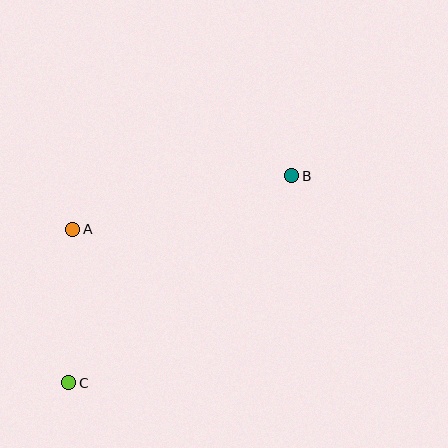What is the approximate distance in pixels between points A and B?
The distance between A and B is approximately 226 pixels.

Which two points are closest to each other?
Points A and C are closest to each other.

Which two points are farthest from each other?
Points B and C are farthest from each other.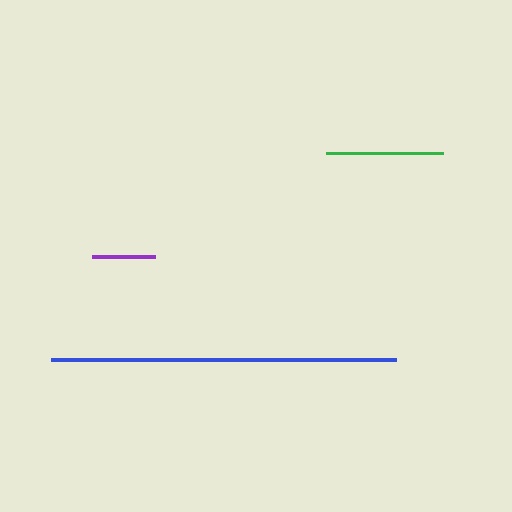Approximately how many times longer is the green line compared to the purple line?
The green line is approximately 1.8 times the length of the purple line.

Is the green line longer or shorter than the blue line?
The blue line is longer than the green line.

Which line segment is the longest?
The blue line is the longest at approximately 345 pixels.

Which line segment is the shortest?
The purple line is the shortest at approximately 63 pixels.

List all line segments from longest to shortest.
From longest to shortest: blue, green, purple.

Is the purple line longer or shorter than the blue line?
The blue line is longer than the purple line.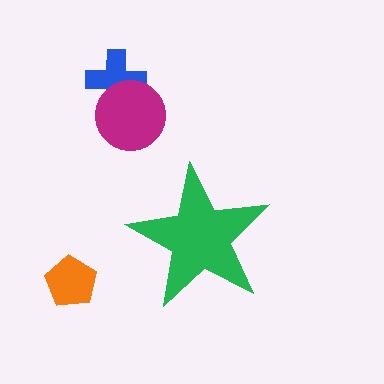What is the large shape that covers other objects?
A green star.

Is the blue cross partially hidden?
No, the blue cross is fully visible.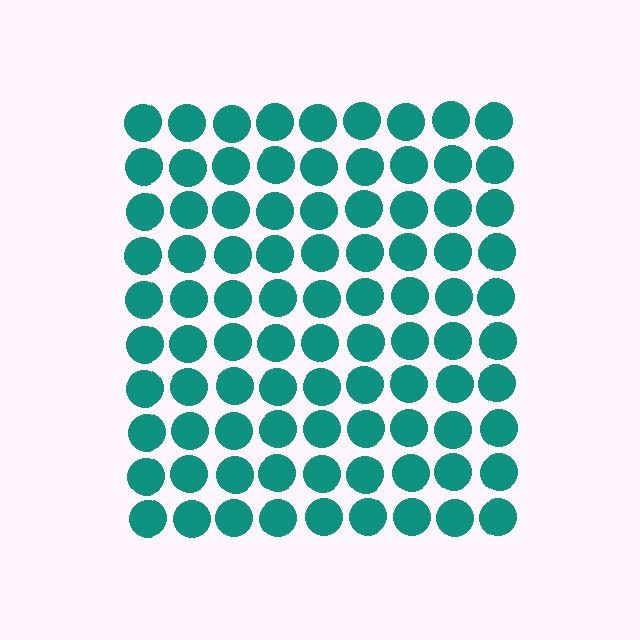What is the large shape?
The large shape is a square.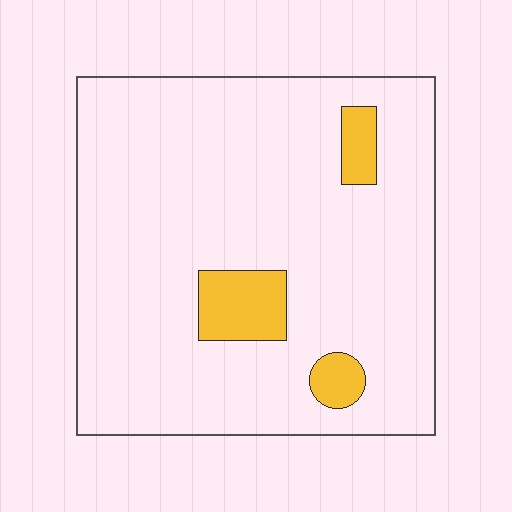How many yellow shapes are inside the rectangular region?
3.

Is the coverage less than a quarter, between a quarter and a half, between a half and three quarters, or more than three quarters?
Less than a quarter.